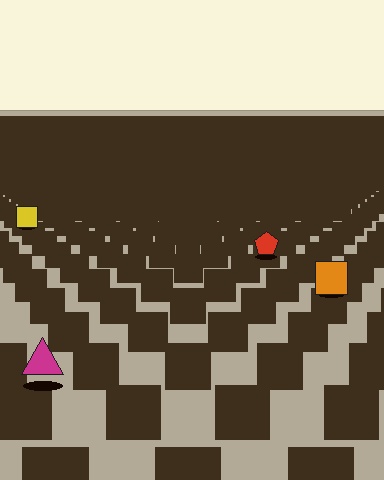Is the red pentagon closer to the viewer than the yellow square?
Yes. The red pentagon is closer — you can tell from the texture gradient: the ground texture is coarser near it.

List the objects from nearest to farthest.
From nearest to farthest: the magenta triangle, the orange square, the red pentagon, the yellow square.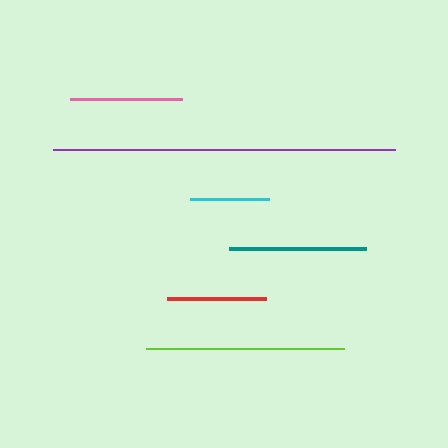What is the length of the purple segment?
The purple segment is approximately 342 pixels long.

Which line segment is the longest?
The purple line is the longest at approximately 342 pixels.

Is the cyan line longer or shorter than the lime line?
The lime line is longer than the cyan line.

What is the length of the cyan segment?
The cyan segment is approximately 79 pixels long.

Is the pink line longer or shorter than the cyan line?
The pink line is longer than the cyan line.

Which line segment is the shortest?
The cyan line is the shortest at approximately 79 pixels.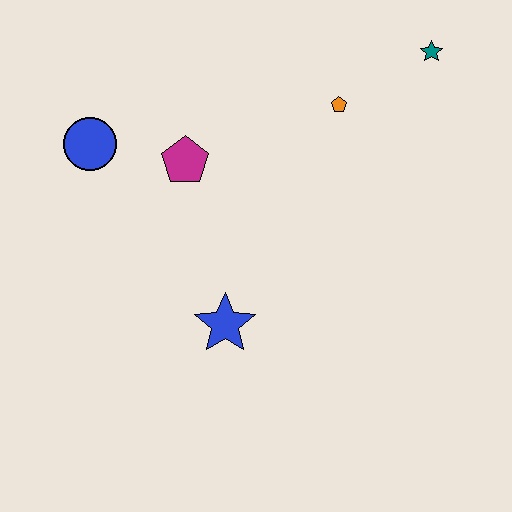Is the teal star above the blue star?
Yes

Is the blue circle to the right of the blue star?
No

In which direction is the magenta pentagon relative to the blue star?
The magenta pentagon is above the blue star.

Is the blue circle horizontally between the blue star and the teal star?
No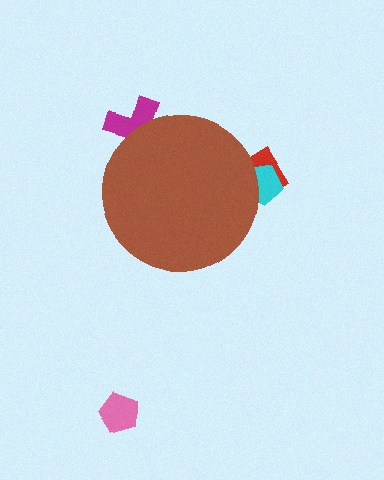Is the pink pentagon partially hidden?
No, the pink pentagon is fully visible.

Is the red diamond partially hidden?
Yes, the red diamond is partially hidden behind the brown circle.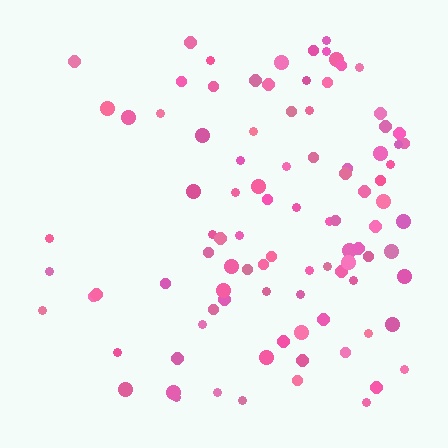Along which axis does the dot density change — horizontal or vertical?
Horizontal.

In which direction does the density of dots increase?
From left to right, with the right side densest.